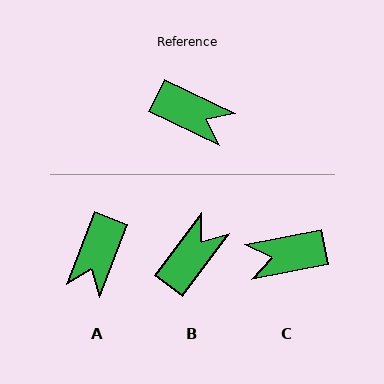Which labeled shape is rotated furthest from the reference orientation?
C, about 143 degrees away.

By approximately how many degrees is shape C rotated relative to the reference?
Approximately 143 degrees clockwise.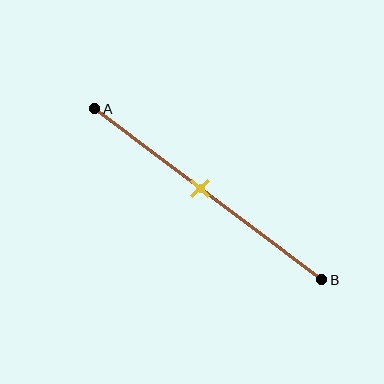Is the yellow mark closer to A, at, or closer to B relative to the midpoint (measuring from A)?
The yellow mark is closer to point A than the midpoint of segment AB.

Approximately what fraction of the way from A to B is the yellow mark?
The yellow mark is approximately 45% of the way from A to B.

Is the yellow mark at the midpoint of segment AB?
No, the mark is at about 45% from A, not at the 50% midpoint.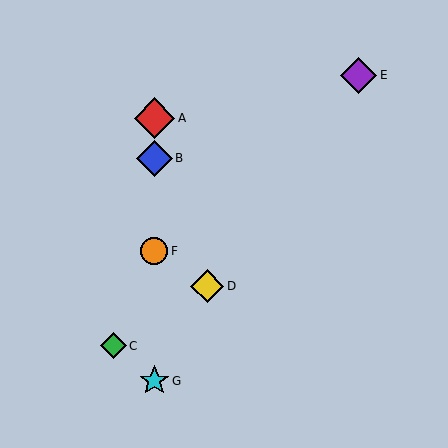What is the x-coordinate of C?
Object C is at x≈113.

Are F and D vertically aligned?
No, F is at x≈154 and D is at x≈207.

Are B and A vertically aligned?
Yes, both are at x≈154.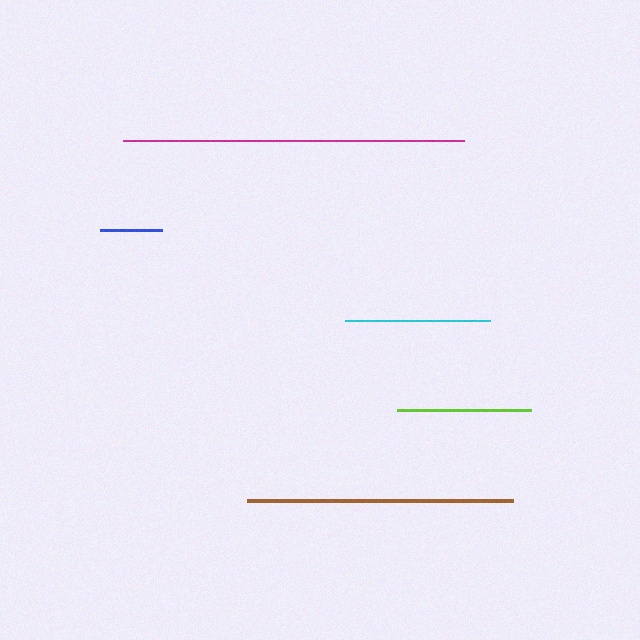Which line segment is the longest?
The magenta line is the longest at approximately 341 pixels.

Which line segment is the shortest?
The blue line is the shortest at approximately 62 pixels.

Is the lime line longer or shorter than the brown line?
The brown line is longer than the lime line.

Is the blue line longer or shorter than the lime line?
The lime line is longer than the blue line.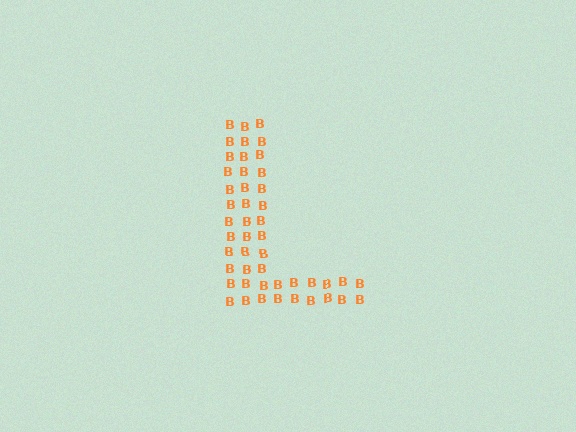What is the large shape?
The large shape is the letter L.